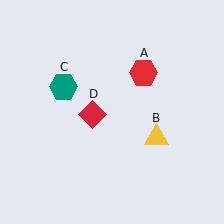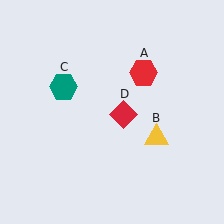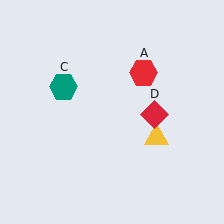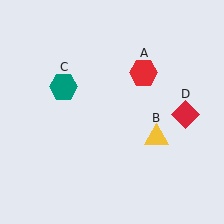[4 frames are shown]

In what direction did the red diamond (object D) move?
The red diamond (object D) moved right.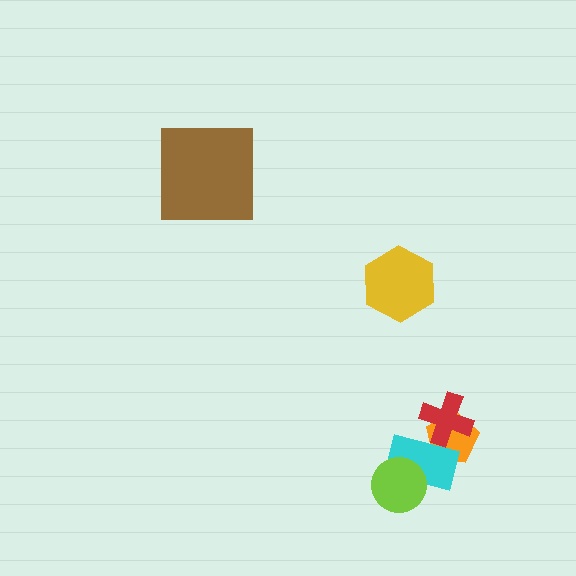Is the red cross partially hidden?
Yes, it is partially covered by another shape.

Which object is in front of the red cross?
The cyan rectangle is in front of the red cross.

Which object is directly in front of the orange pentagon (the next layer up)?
The red cross is directly in front of the orange pentagon.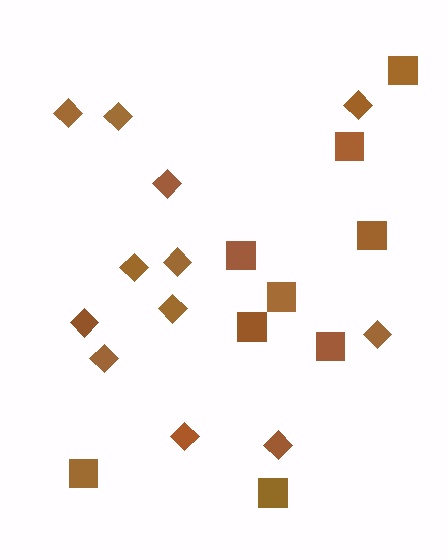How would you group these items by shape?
There are 2 groups: one group of squares (9) and one group of diamonds (12).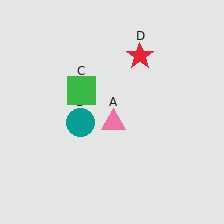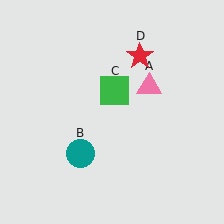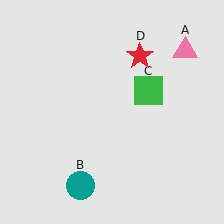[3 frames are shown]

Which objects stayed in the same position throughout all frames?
Red star (object D) remained stationary.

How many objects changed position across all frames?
3 objects changed position: pink triangle (object A), teal circle (object B), green square (object C).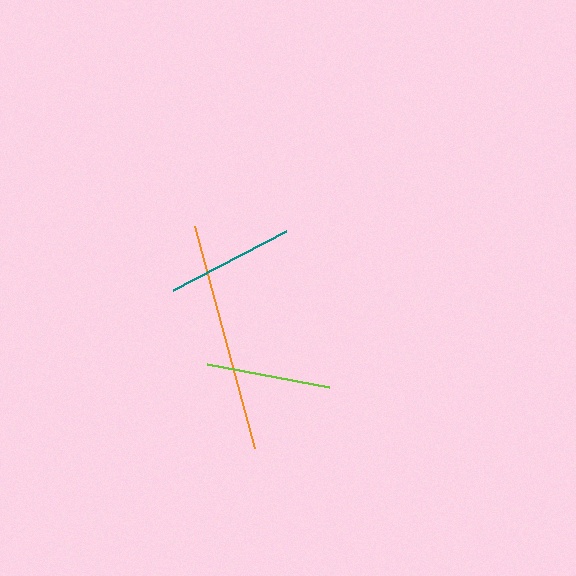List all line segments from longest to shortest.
From longest to shortest: orange, teal, lime.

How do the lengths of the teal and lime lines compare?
The teal and lime lines are approximately the same length.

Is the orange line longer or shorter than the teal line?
The orange line is longer than the teal line.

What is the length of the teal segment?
The teal segment is approximately 127 pixels long.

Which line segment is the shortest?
The lime line is the shortest at approximately 124 pixels.